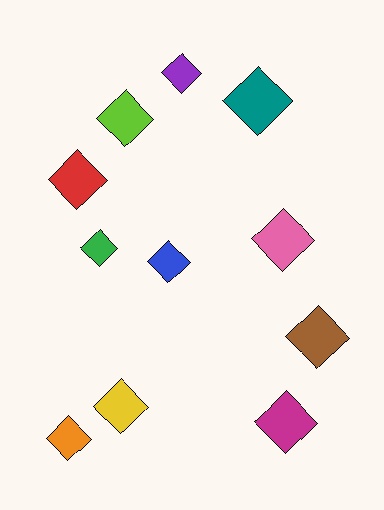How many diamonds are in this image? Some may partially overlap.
There are 11 diamonds.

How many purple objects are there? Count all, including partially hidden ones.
There is 1 purple object.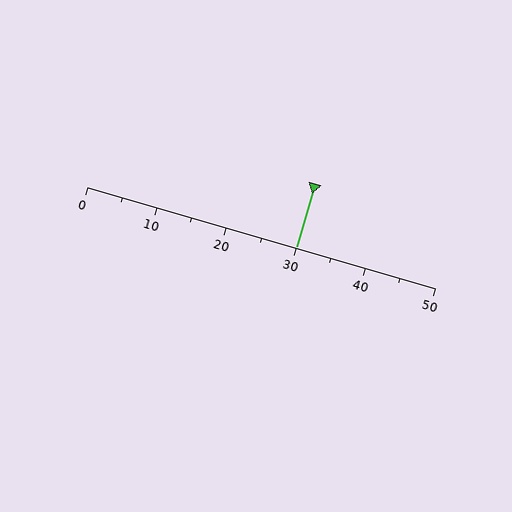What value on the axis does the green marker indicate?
The marker indicates approximately 30.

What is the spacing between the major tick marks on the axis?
The major ticks are spaced 10 apart.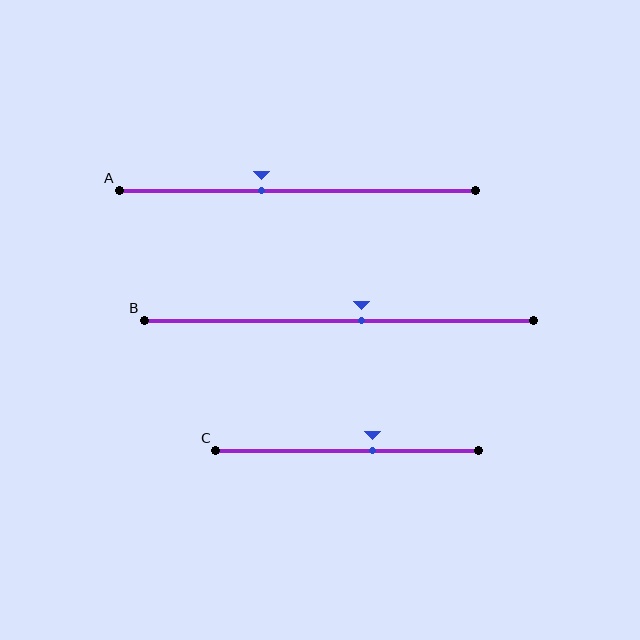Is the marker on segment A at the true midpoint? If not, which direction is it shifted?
No, the marker on segment A is shifted to the left by about 10% of the segment length.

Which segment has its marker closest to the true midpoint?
Segment B has its marker closest to the true midpoint.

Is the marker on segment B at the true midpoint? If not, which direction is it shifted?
No, the marker on segment B is shifted to the right by about 6% of the segment length.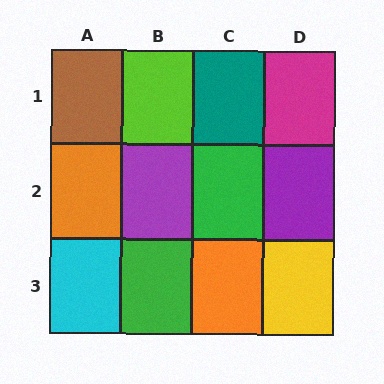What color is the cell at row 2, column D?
Purple.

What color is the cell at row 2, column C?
Green.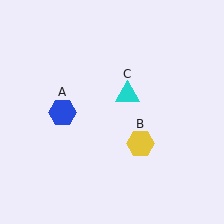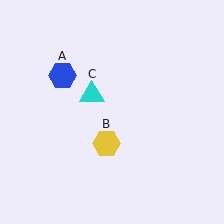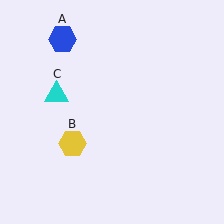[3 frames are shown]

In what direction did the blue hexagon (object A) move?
The blue hexagon (object A) moved up.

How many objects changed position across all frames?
3 objects changed position: blue hexagon (object A), yellow hexagon (object B), cyan triangle (object C).